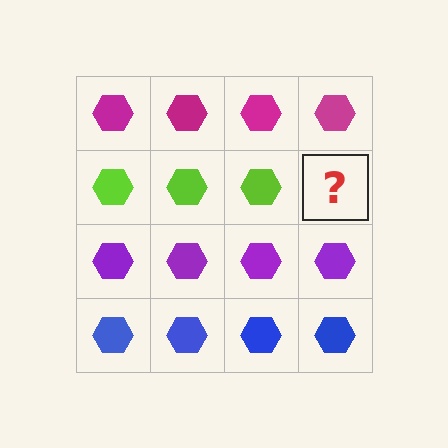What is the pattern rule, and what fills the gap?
The rule is that each row has a consistent color. The gap should be filled with a lime hexagon.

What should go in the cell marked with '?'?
The missing cell should contain a lime hexagon.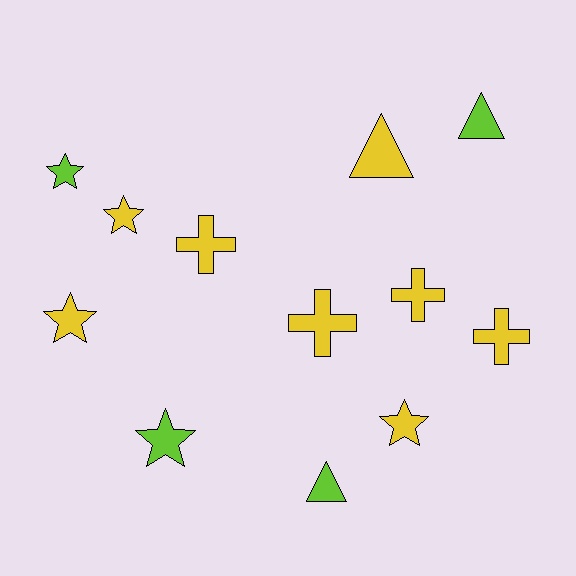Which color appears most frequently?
Yellow, with 8 objects.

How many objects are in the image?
There are 12 objects.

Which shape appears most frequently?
Star, with 5 objects.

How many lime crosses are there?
There are no lime crosses.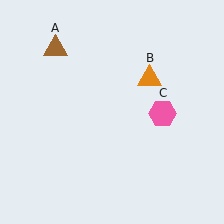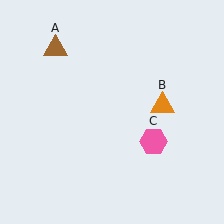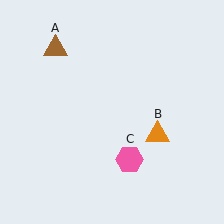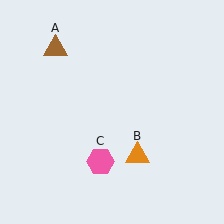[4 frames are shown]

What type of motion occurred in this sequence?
The orange triangle (object B), pink hexagon (object C) rotated clockwise around the center of the scene.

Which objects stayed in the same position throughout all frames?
Brown triangle (object A) remained stationary.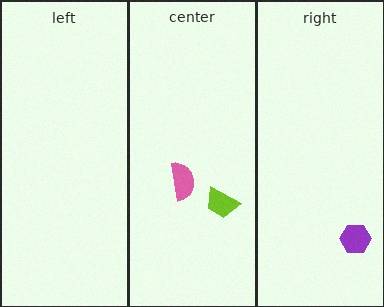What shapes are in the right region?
The purple hexagon.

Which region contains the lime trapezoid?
The center region.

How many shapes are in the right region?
1.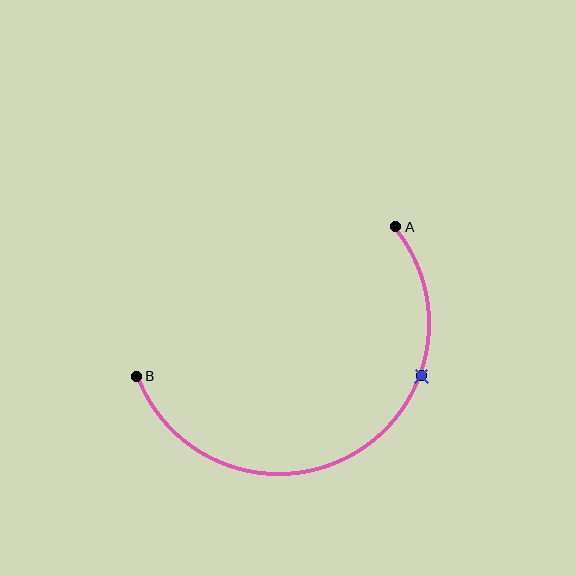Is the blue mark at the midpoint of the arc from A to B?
No. The blue mark lies on the arc but is closer to endpoint A. The arc midpoint would be at the point on the curve equidistant along the arc from both A and B.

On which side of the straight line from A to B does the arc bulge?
The arc bulges below the straight line connecting A and B.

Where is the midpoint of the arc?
The arc midpoint is the point on the curve farthest from the straight line joining A and B. It sits below that line.